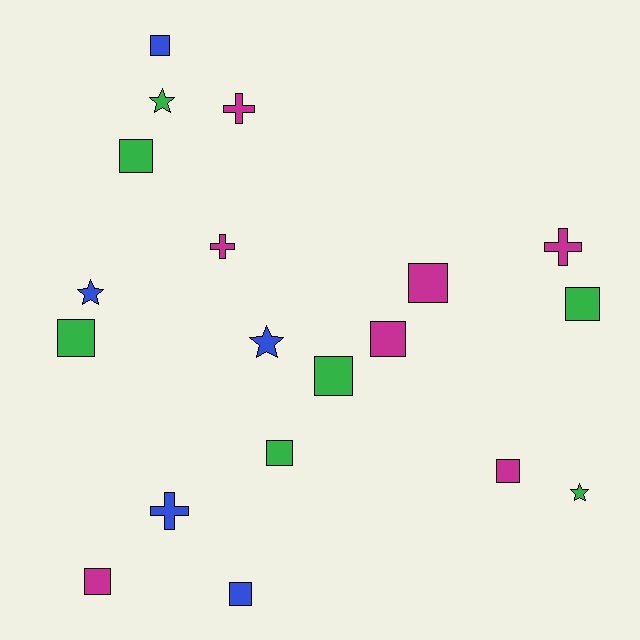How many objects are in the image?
There are 19 objects.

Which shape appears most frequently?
Square, with 11 objects.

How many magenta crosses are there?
There are 3 magenta crosses.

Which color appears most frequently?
Green, with 7 objects.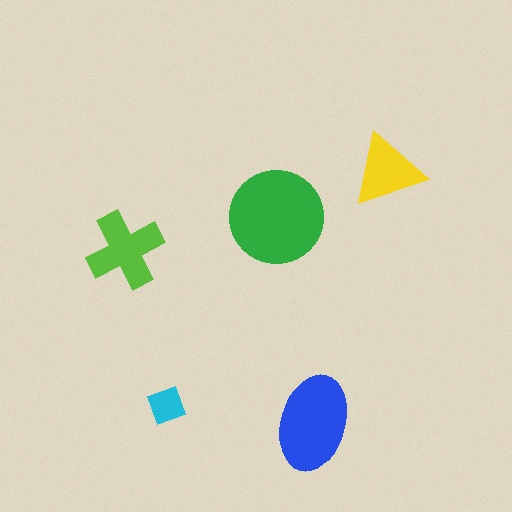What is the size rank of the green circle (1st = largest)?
1st.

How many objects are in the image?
There are 5 objects in the image.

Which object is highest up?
The yellow triangle is topmost.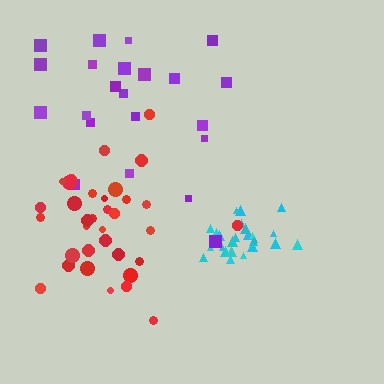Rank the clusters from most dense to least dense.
cyan, red, purple.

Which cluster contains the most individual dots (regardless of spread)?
Red (35).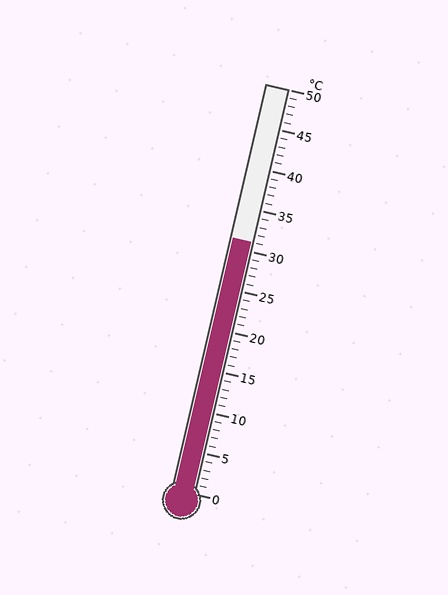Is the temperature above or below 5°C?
The temperature is above 5°C.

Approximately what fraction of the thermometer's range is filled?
The thermometer is filled to approximately 60% of its range.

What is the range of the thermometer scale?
The thermometer scale ranges from 0°C to 50°C.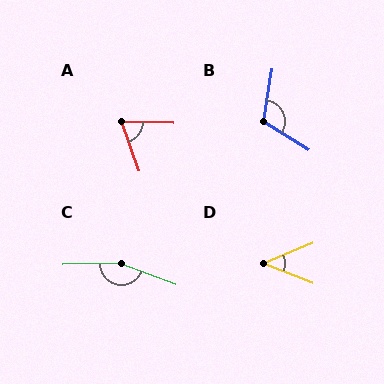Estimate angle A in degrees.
Approximately 69 degrees.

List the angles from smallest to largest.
D (43°), A (69°), B (113°), C (158°).